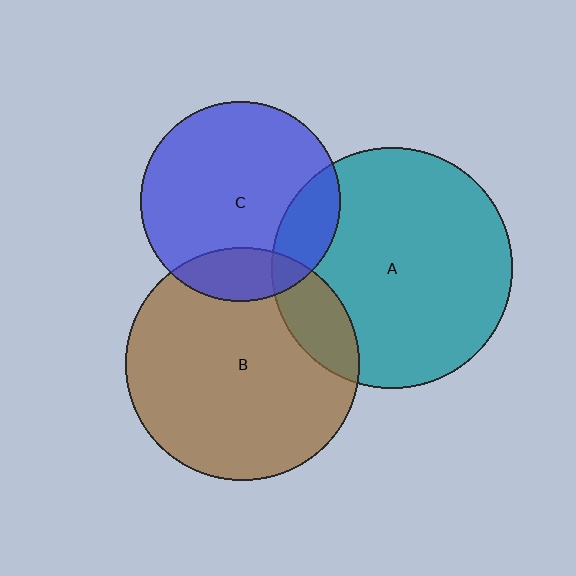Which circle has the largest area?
Circle A (teal).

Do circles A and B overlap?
Yes.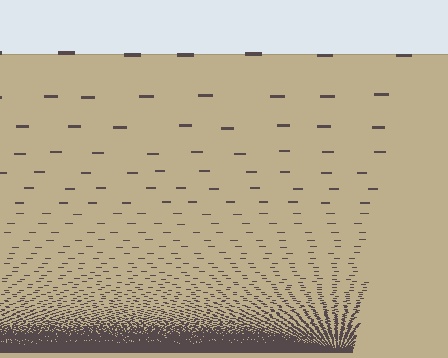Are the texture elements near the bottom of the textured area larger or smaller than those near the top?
Smaller. The gradient is inverted — elements near the bottom are smaller and denser.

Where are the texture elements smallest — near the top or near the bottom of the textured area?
Near the bottom.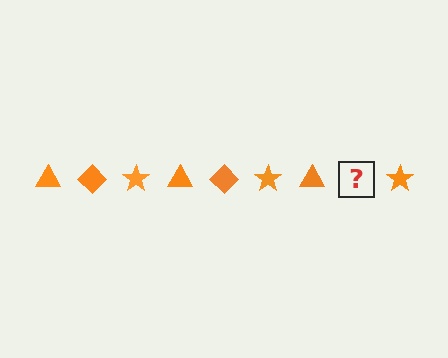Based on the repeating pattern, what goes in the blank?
The blank should be an orange diamond.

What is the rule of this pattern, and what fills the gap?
The rule is that the pattern cycles through triangle, diamond, star shapes in orange. The gap should be filled with an orange diamond.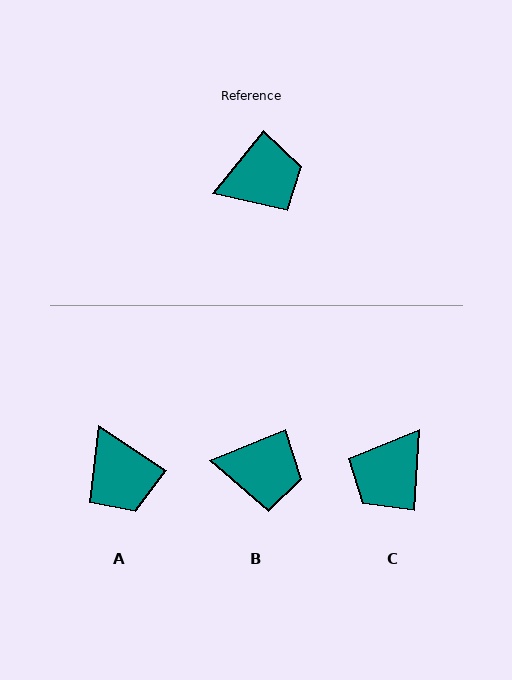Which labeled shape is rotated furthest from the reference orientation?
C, about 144 degrees away.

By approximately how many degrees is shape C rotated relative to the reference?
Approximately 144 degrees clockwise.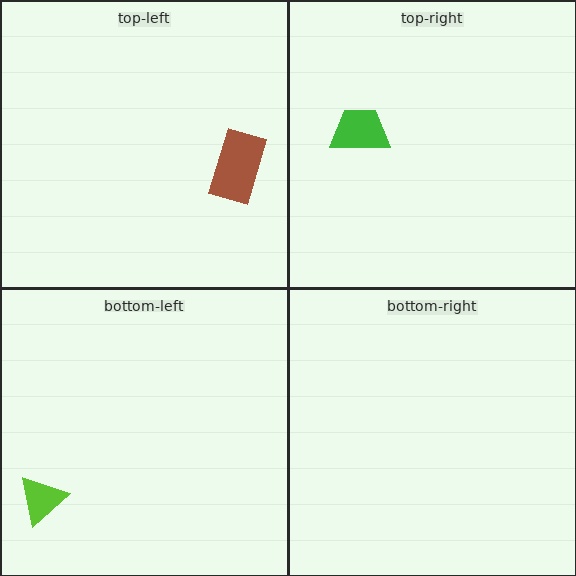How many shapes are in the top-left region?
1.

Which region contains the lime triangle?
The bottom-left region.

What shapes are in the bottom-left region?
The lime triangle.